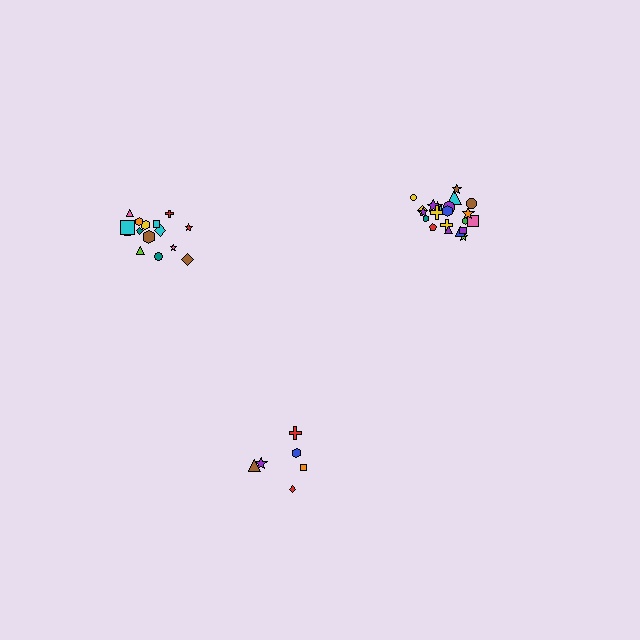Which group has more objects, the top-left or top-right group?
The top-right group.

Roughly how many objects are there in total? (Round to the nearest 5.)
Roughly 45 objects in total.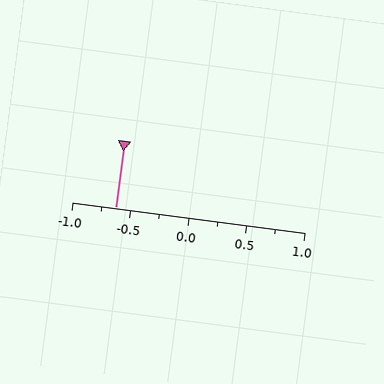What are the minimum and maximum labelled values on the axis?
The axis runs from -1.0 to 1.0.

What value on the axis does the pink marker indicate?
The marker indicates approximately -0.62.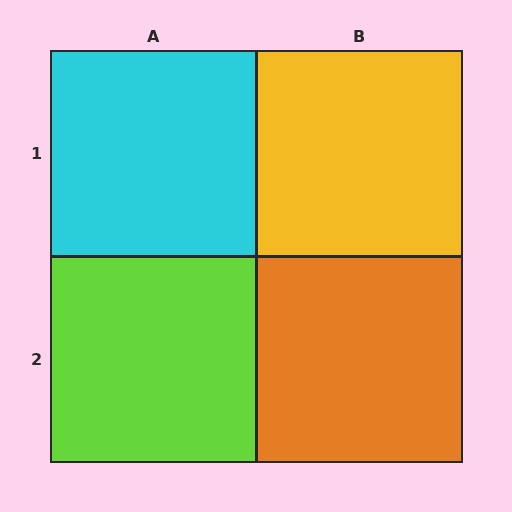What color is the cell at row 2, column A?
Lime.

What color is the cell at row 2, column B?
Orange.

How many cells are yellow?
1 cell is yellow.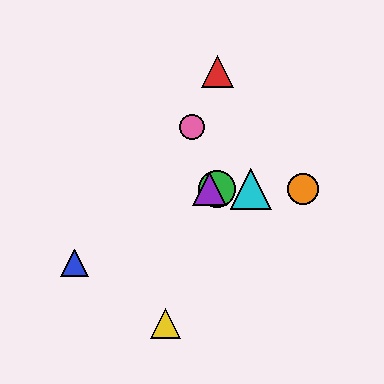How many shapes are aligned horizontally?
4 shapes (the green circle, the purple triangle, the orange circle, the cyan triangle) are aligned horizontally.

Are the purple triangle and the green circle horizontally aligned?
Yes, both are at y≈189.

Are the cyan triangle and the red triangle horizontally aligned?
No, the cyan triangle is at y≈189 and the red triangle is at y≈72.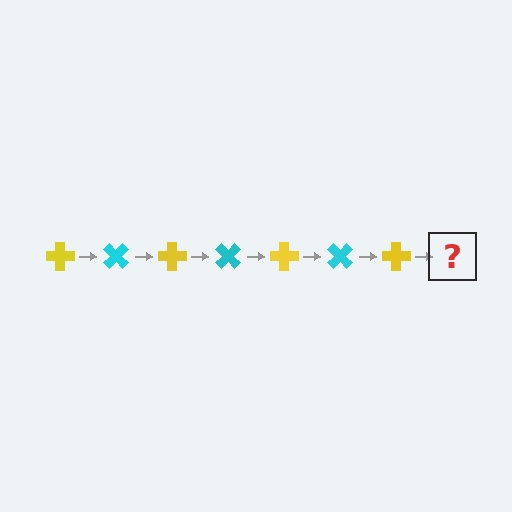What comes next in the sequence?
The next element should be a cyan cross, rotated 315 degrees from the start.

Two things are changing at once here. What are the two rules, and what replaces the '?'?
The two rules are that it rotates 45 degrees each step and the color cycles through yellow and cyan. The '?' should be a cyan cross, rotated 315 degrees from the start.